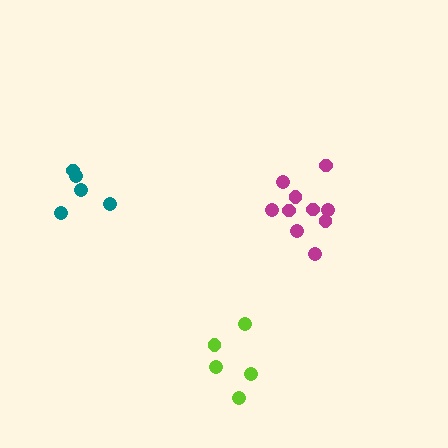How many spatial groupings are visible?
There are 3 spatial groupings.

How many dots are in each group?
Group 1: 5 dots, Group 2: 10 dots, Group 3: 5 dots (20 total).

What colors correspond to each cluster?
The clusters are colored: lime, magenta, teal.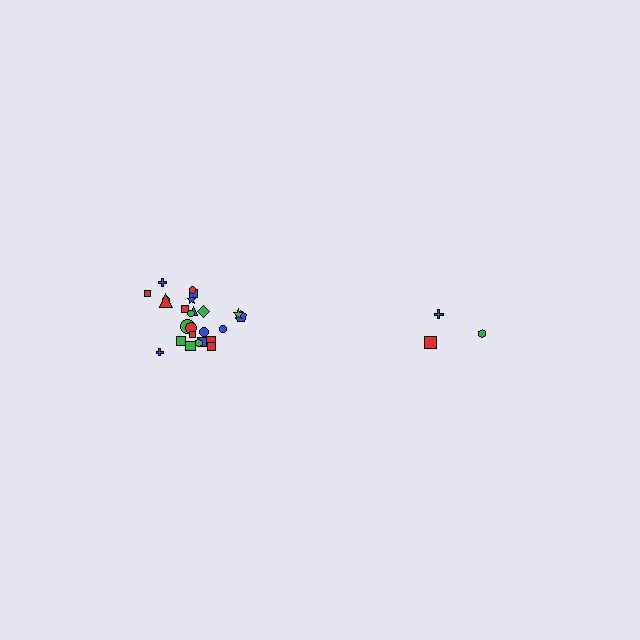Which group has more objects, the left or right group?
The left group.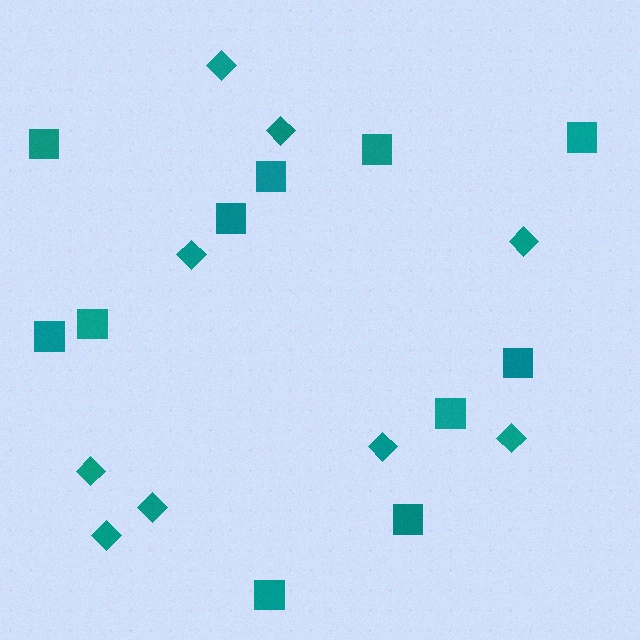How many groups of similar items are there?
There are 2 groups: one group of diamonds (9) and one group of squares (11).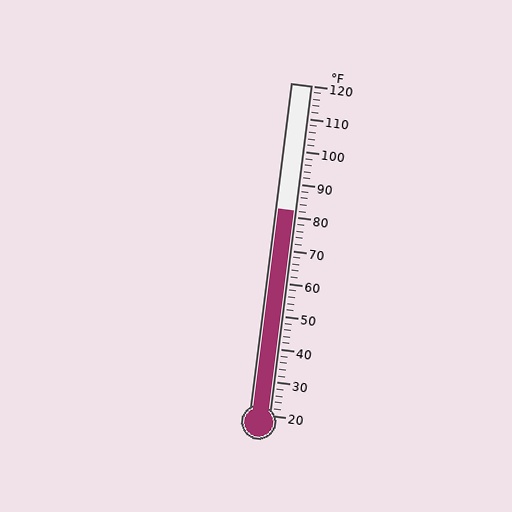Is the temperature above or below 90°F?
The temperature is below 90°F.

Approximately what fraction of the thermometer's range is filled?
The thermometer is filled to approximately 60% of its range.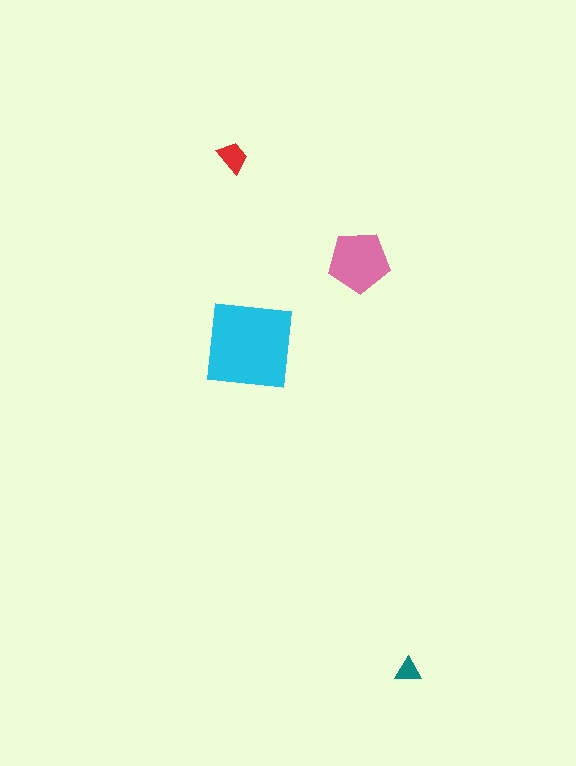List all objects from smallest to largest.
The teal triangle, the red trapezoid, the pink pentagon, the cyan square.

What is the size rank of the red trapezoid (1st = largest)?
3rd.